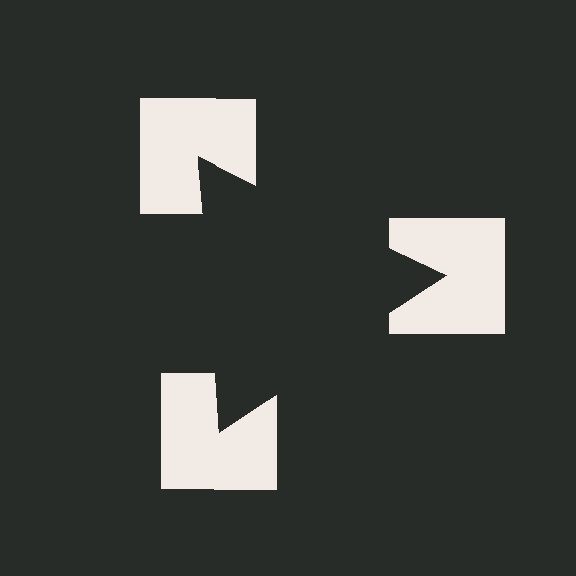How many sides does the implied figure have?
3 sides.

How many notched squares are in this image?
There are 3 — one at each vertex of the illusory triangle.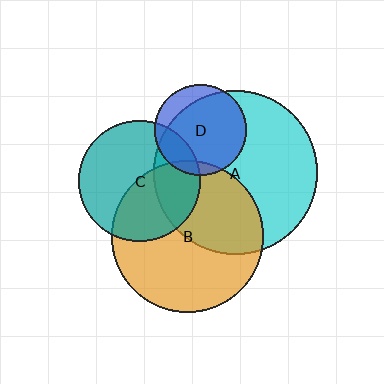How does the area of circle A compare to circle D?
Approximately 3.2 times.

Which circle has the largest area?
Circle A (cyan).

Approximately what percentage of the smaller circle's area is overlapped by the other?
Approximately 40%.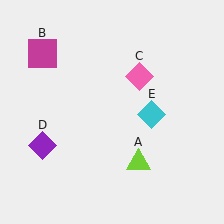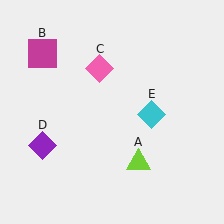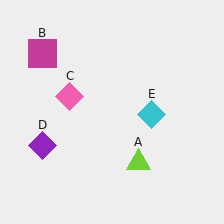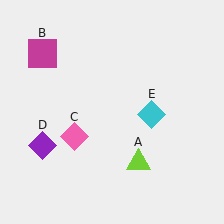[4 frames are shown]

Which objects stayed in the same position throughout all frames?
Lime triangle (object A) and magenta square (object B) and purple diamond (object D) and cyan diamond (object E) remained stationary.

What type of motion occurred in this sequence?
The pink diamond (object C) rotated counterclockwise around the center of the scene.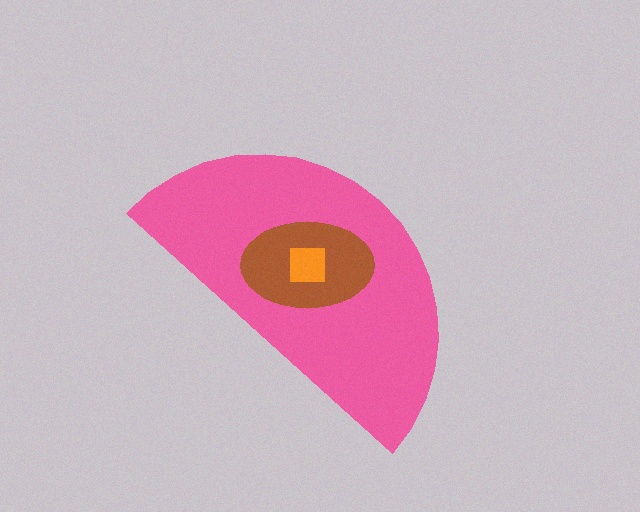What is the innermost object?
The orange square.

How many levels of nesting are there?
3.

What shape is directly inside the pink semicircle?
The brown ellipse.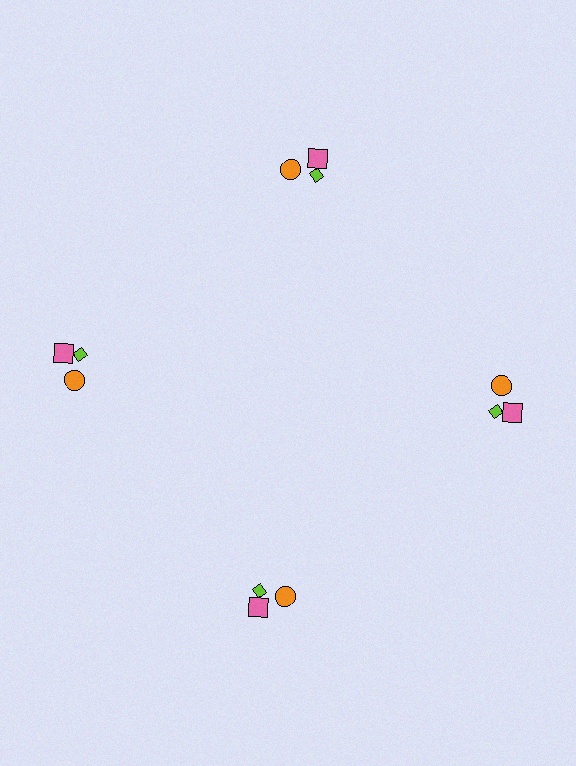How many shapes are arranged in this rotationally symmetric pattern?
There are 12 shapes, arranged in 4 groups of 3.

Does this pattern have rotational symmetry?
Yes, this pattern has 4-fold rotational symmetry. It looks the same after rotating 90 degrees around the center.